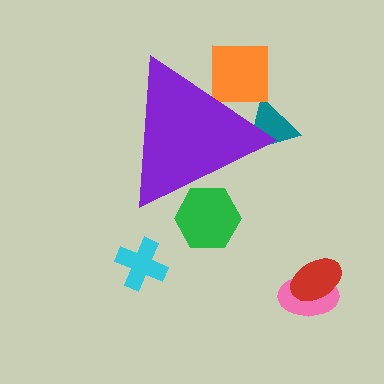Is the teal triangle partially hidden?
Yes, the teal triangle is partially hidden behind the purple triangle.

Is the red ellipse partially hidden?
No, the red ellipse is fully visible.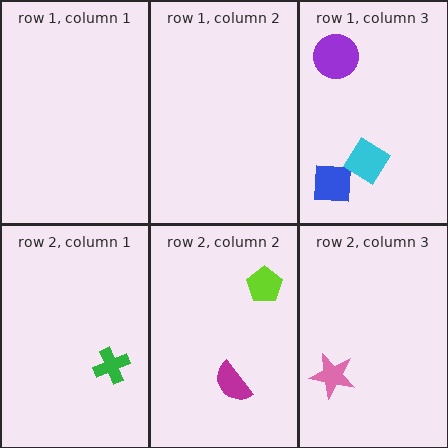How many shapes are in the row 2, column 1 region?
1.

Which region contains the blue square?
The row 1, column 3 region.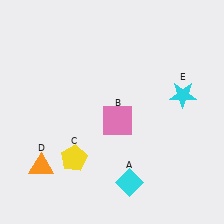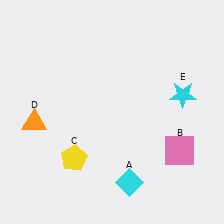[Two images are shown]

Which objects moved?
The objects that moved are: the pink square (B), the orange triangle (D).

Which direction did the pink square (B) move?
The pink square (B) moved right.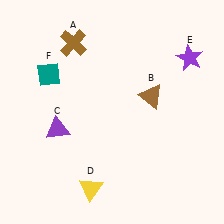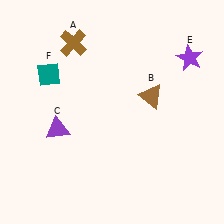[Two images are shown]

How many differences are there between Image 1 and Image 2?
There is 1 difference between the two images.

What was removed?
The yellow triangle (D) was removed in Image 2.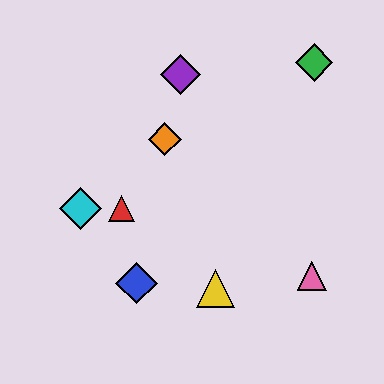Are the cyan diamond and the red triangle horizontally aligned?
Yes, both are at y≈209.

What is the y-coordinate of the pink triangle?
The pink triangle is at y≈276.